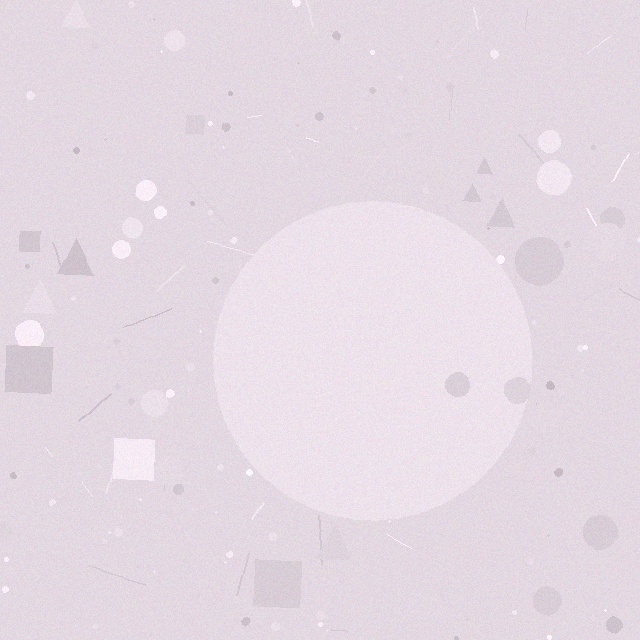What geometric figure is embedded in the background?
A circle is embedded in the background.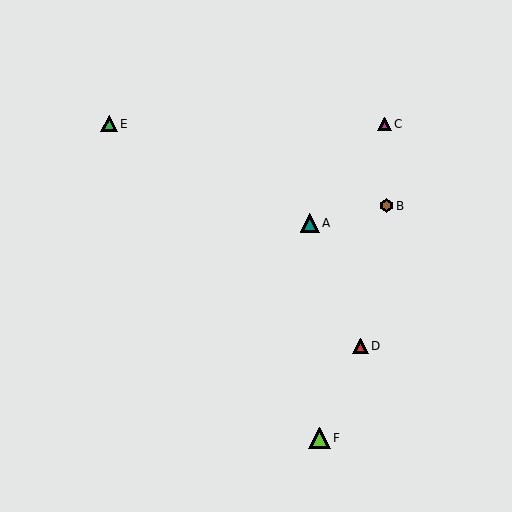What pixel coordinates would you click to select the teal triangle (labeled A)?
Click at (310, 223) to select the teal triangle A.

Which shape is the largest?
The lime triangle (labeled F) is the largest.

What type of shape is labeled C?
Shape C is a magenta triangle.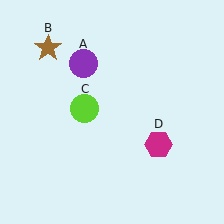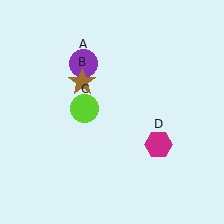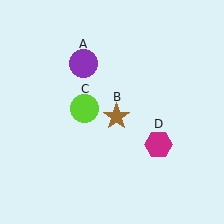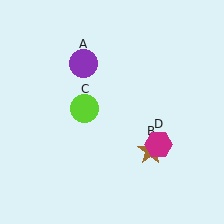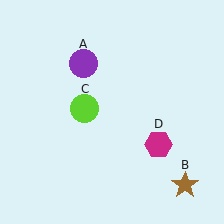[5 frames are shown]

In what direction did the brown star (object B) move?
The brown star (object B) moved down and to the right.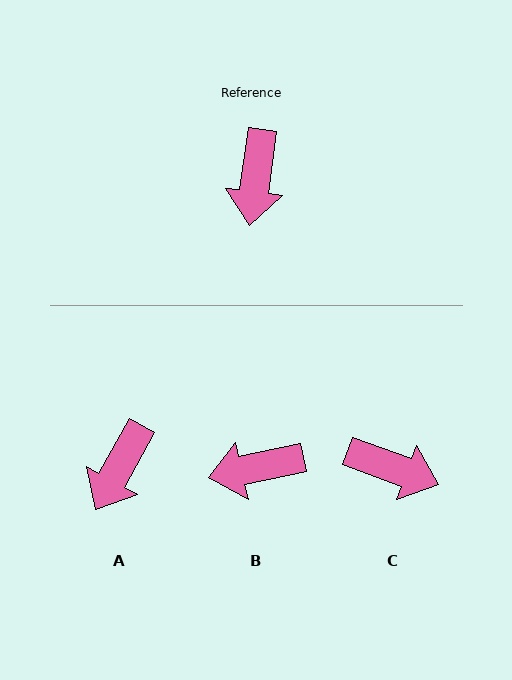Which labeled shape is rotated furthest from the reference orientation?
C, about 78 degrees away.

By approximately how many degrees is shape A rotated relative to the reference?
Approximately 21 degrees clockwise.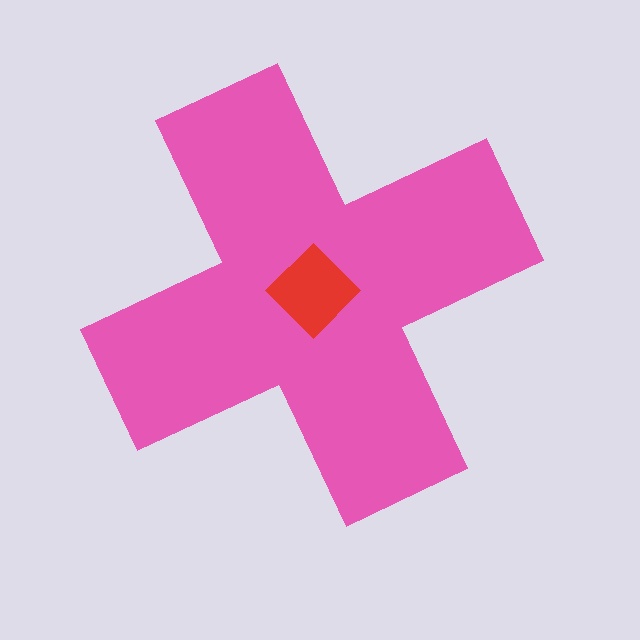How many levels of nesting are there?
2.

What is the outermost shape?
The pink cross.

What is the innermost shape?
The red diamond.